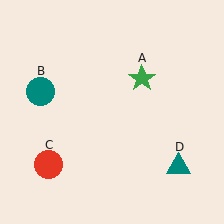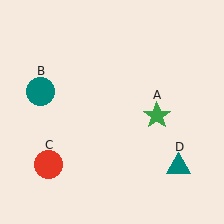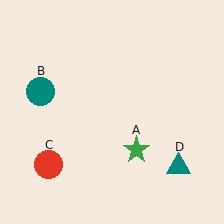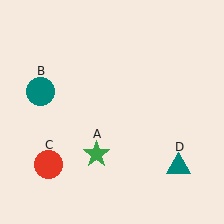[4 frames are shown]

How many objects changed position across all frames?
1 object changed position: green star (object A).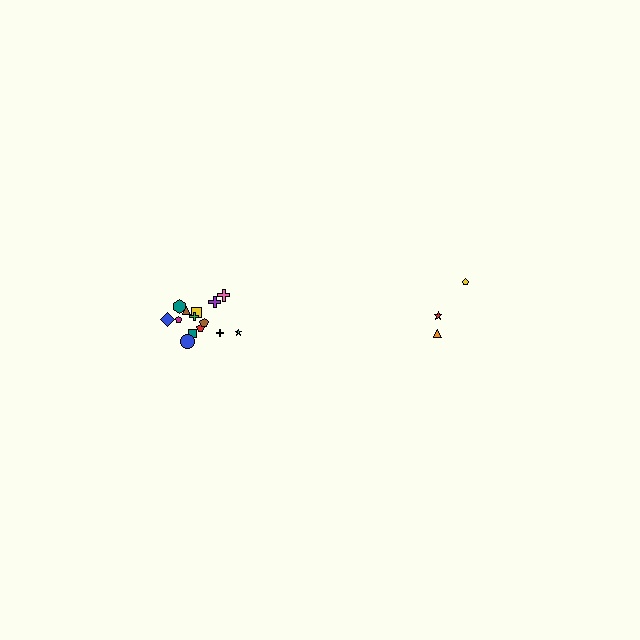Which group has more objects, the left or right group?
The left group.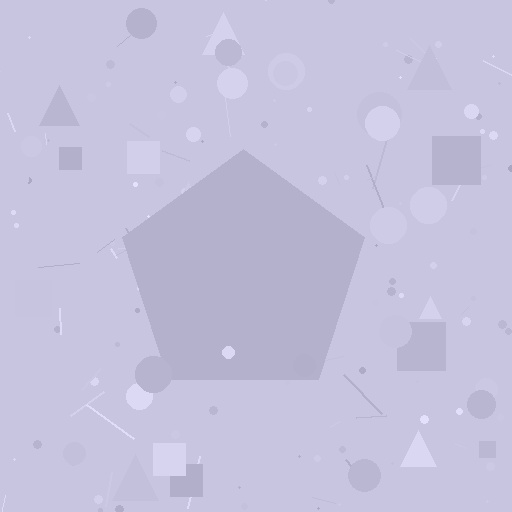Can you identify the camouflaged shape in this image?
The camouflaged shape is a pentagon.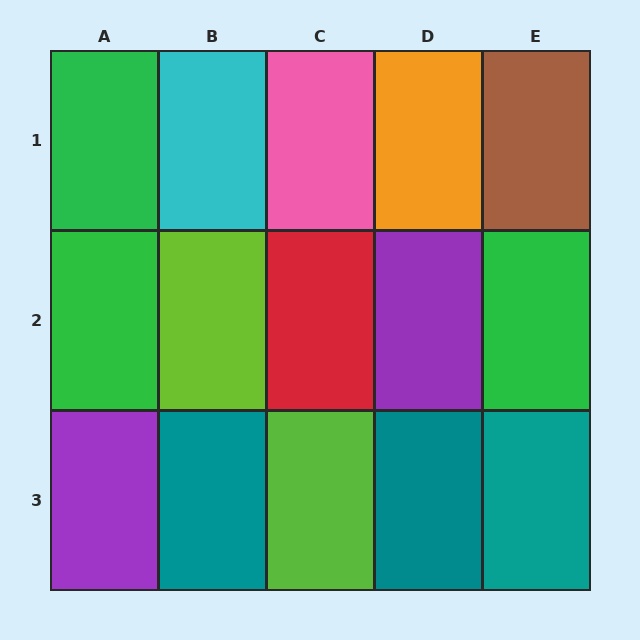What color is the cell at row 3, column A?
Purple.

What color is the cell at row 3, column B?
Teal.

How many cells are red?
1 cell is red.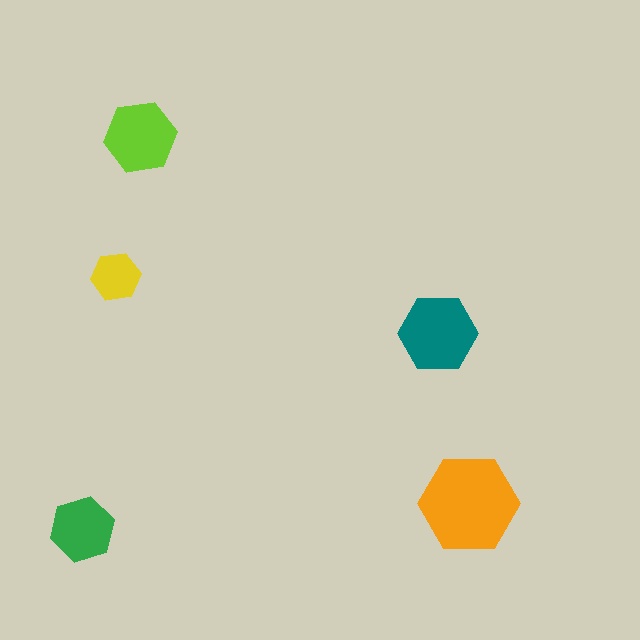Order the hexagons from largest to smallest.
the orange one, the teal one, the lime one, the green one, the yellow one.